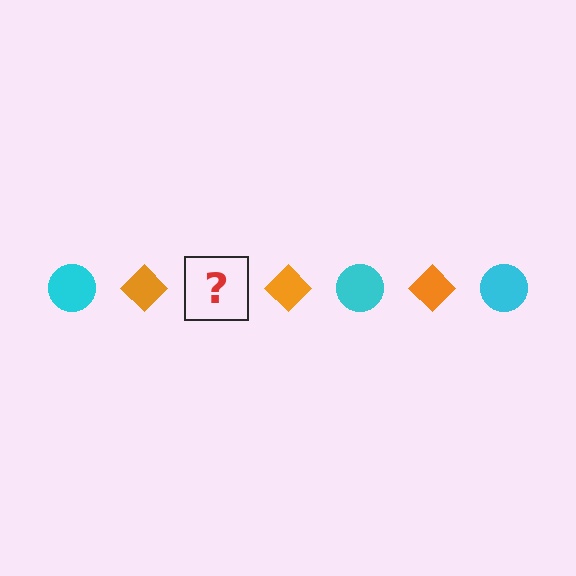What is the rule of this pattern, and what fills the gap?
The rule is that the pattern alternates between cyan circle and orange diamond. The gap should be filled with a cyan circle.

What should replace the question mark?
The question mark should be replaced with a cyan circle.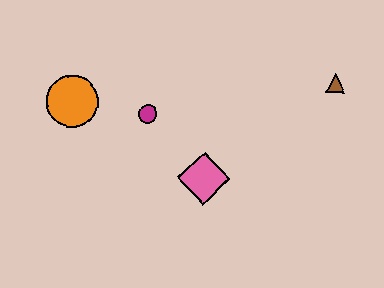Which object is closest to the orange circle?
The magenta circle is closest to the orange circle.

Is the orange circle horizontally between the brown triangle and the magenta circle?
No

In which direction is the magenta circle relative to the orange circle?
The magenta circle is to the right of the orange circle.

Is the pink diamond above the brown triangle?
No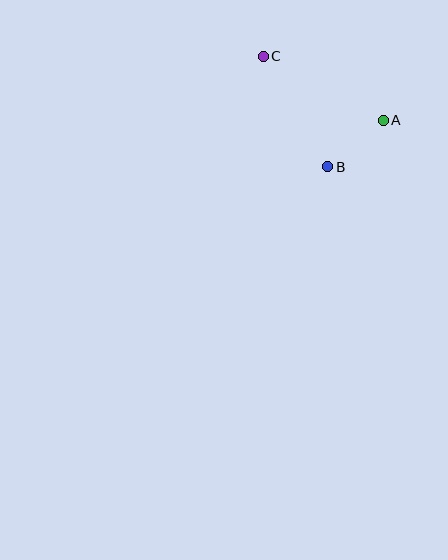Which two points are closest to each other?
Points A and B are closest to each other.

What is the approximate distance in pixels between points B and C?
The distance between B and C is approximately 128 pixels.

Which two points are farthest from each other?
Points A and C are farthest from each other.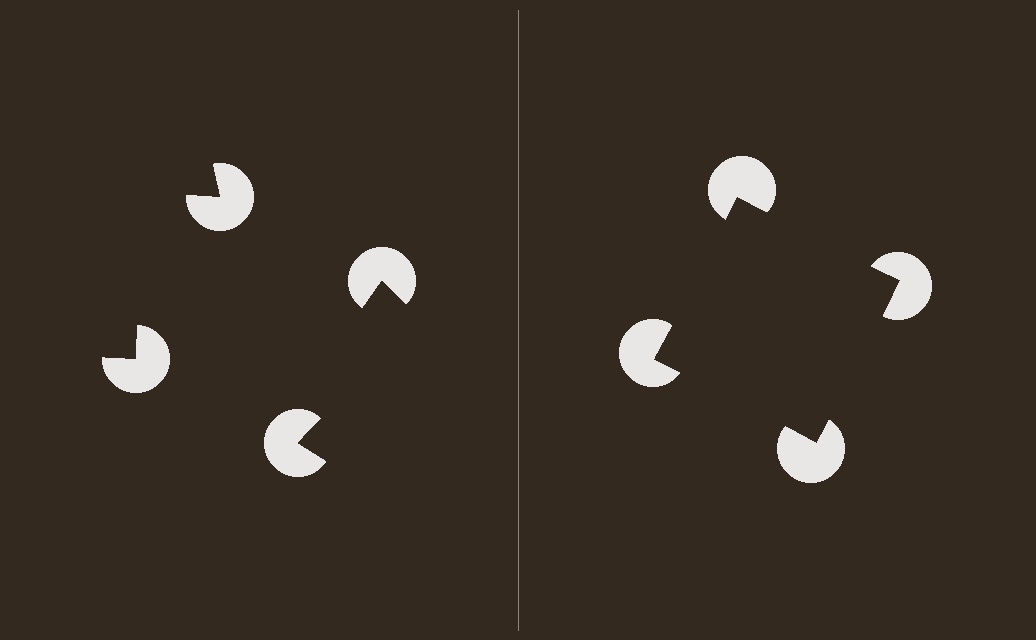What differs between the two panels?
The pac-man discs are positioned identically on both sides; only the wedge orientations differ. On the right they align to a square; on the left they are misaligned.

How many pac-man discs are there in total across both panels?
8 — 4 on each side.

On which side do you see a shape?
An illusory square appears on the right side. On the left side the wedge cuts are rotated, so no coherent shape forms.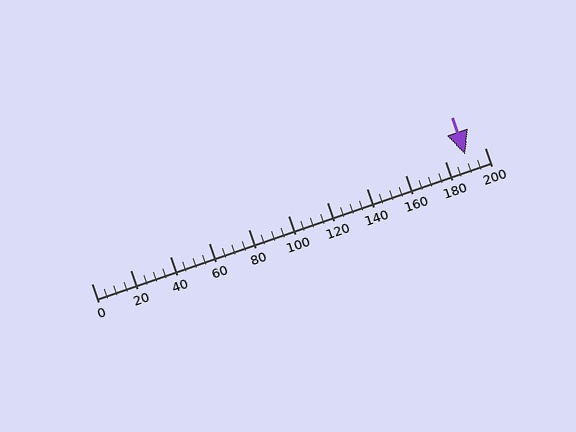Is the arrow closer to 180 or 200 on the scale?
The arrow is closer to 200.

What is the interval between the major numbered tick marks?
The major tick marks are spaced 20 units apart.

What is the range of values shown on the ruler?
The ruler shows values from 0 to 200.